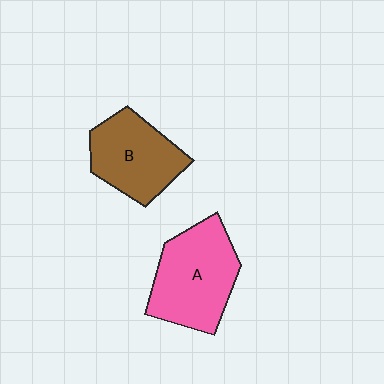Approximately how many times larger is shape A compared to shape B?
Approximately 1.2 times.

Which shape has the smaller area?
Shape B (brown).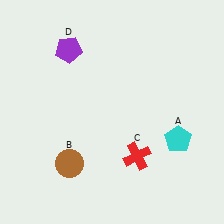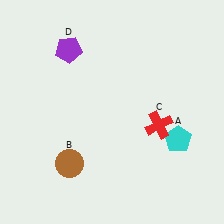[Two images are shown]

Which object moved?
The red cross (C) moved up.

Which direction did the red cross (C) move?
The red cross (C) moved up.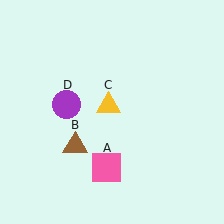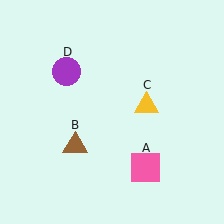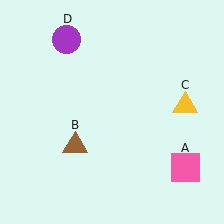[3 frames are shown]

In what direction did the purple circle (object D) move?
The purple circle (object D) moved up.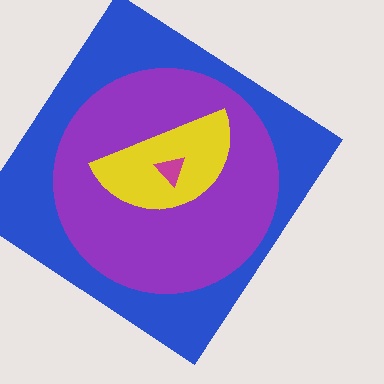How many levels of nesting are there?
4.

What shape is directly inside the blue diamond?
The purple circle.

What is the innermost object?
The magenta triangle.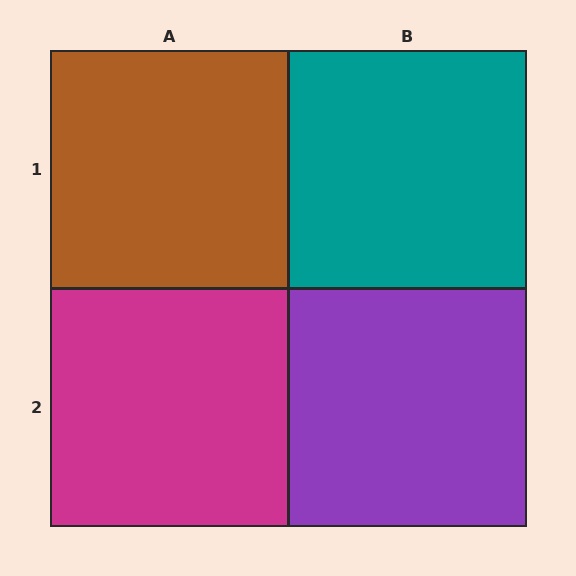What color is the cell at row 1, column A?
Brown.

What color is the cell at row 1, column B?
Teal.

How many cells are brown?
1 cell is brown.